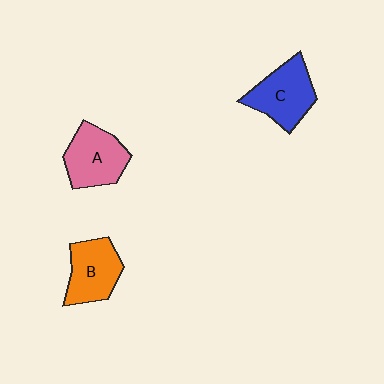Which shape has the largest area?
Shape C (blue).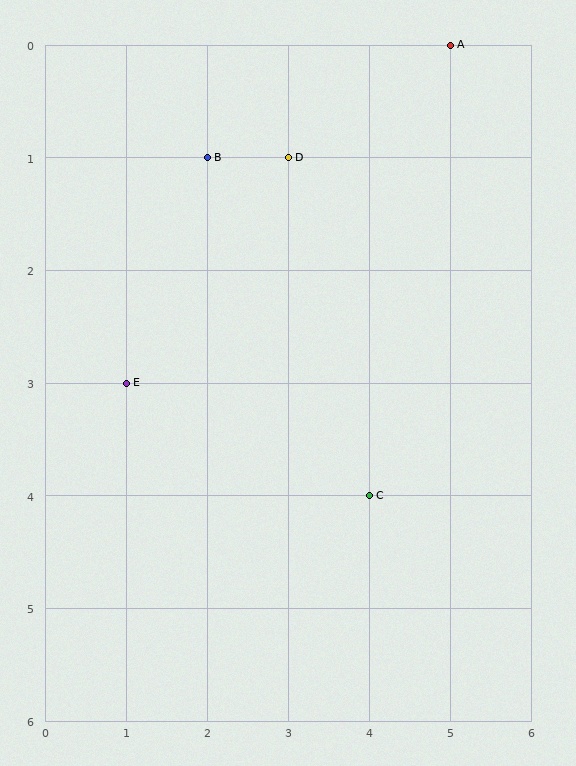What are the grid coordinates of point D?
Point D is at grid coordinates (3, 1).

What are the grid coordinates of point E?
Point E is at grid coordinates (1, 3).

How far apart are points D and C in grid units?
Points D and C are 1 column and 3 rows apart (about 3.2 grid units diagonally).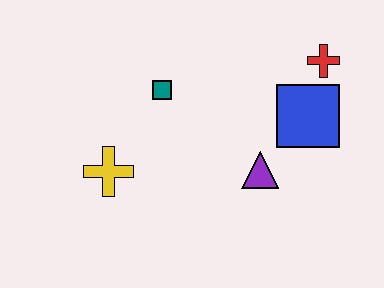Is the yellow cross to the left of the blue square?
Yes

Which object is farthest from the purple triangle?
The yellow cross is farthest from the purple triangle.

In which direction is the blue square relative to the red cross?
The blue square is below the red cross.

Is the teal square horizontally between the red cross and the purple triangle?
No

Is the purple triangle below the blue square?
Yes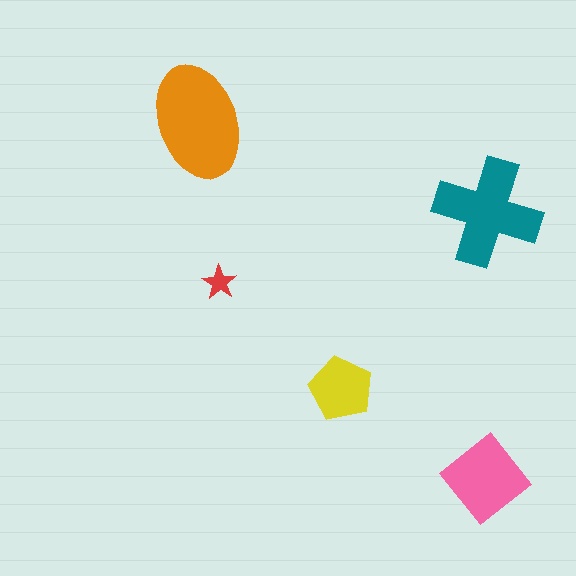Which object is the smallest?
The red star.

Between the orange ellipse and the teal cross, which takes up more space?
The orange ellipse.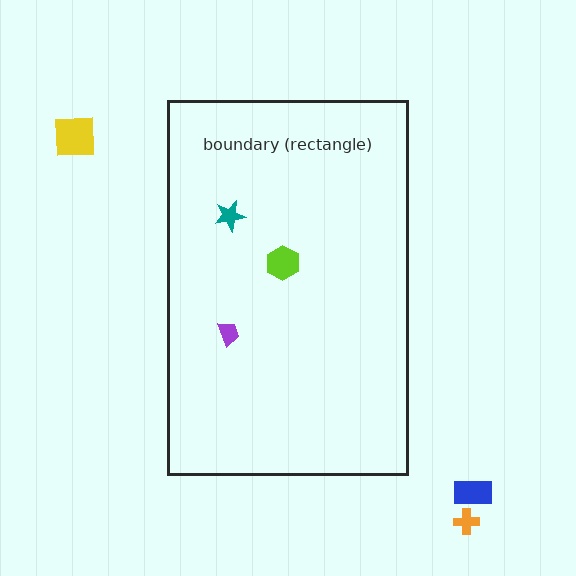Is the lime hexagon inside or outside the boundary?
Inside.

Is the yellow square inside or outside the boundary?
Outside.